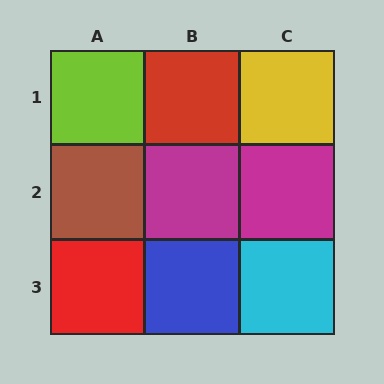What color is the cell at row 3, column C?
Cyan.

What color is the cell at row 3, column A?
Red.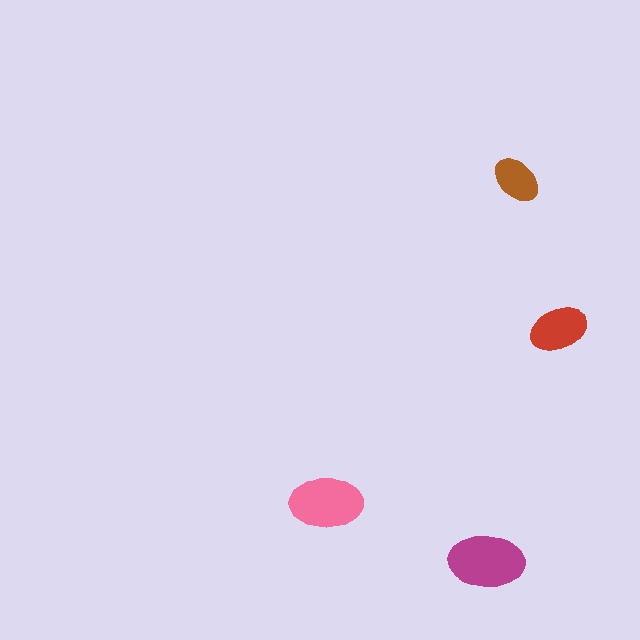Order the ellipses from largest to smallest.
the magenta one, the pink one, the red one, the brown one.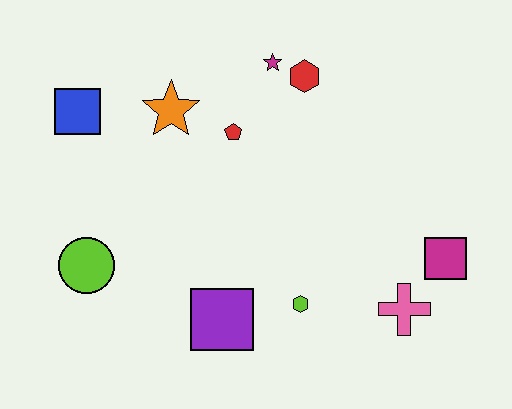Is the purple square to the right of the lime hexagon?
No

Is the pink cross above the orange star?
No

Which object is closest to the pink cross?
The magenta square is closest to the pink cross.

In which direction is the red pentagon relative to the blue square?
The red pentagon is to the right of the blue square.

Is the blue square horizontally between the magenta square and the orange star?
No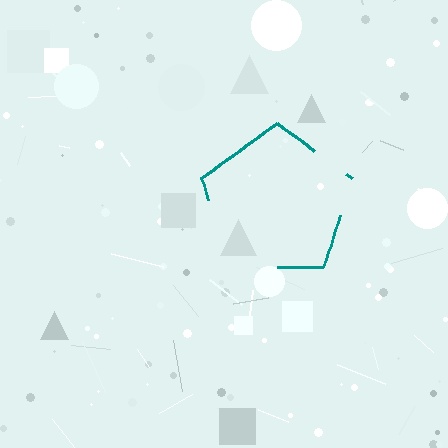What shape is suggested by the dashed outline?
The dashed outline suggests a pentagon.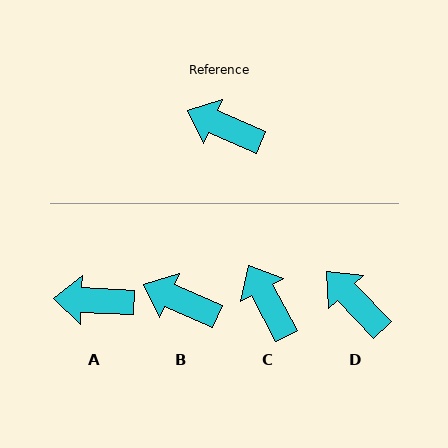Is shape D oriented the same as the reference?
No, it is off by about 23 degrees.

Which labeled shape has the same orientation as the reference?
B.